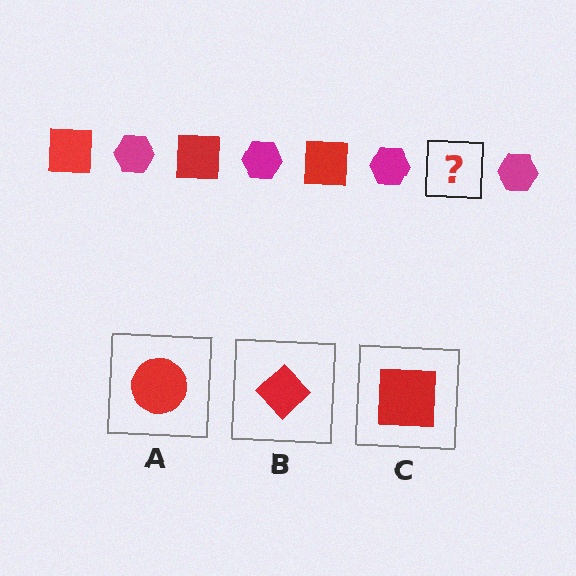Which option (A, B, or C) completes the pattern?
C.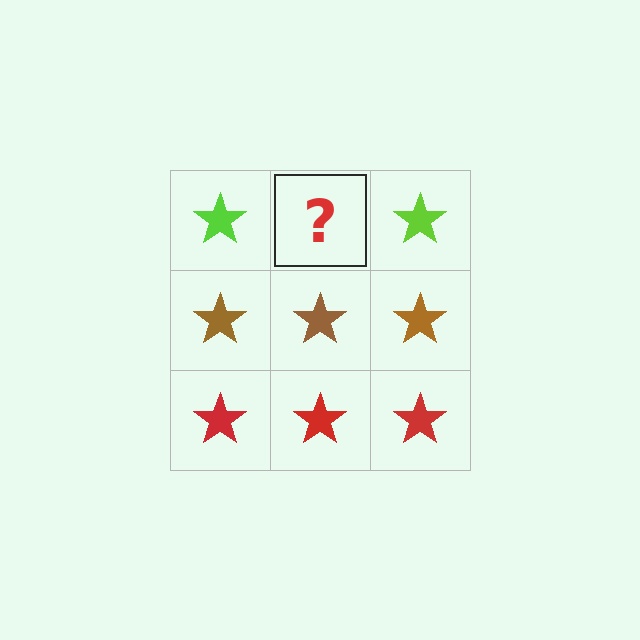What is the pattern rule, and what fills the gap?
The rule is that each row has a consistent color. The gap should be filled with a lime star.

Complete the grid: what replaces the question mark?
The question mark should be replaced with a lime star.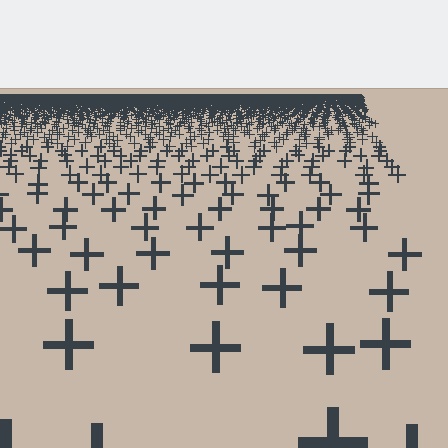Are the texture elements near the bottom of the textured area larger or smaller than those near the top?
Larger. Near the bottom, elements are closer to the viewer and appear at a bigger on-screen size.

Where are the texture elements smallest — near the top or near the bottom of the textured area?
Near the top.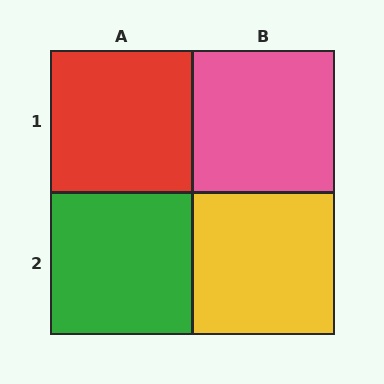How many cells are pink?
1 cell is pink.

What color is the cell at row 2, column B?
Yellow.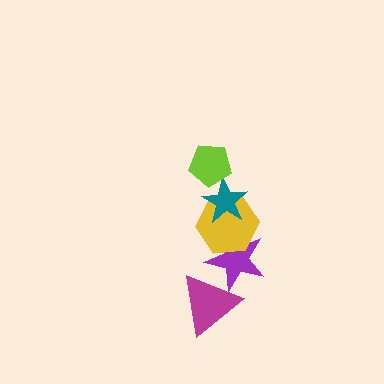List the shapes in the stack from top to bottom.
From top to bottom: the lime pentagon, the teal star, the yellow hexagon, the purple star, the magenta triangle.